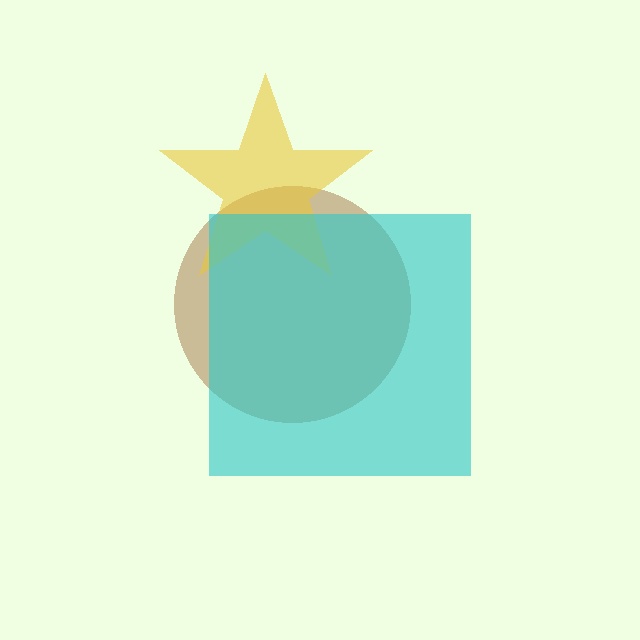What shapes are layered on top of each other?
The layered shapes are: a brown circle, a yellow star, a cyan square.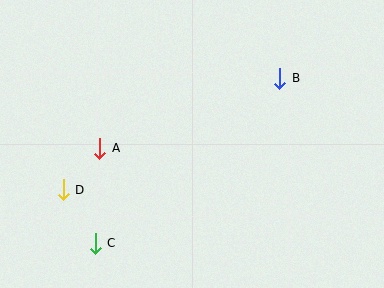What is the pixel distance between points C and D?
The distance between C and D is 63 pixels.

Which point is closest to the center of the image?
Point A at (100, 148) is closest to the center.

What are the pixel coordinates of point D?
Point D is at (63, 190).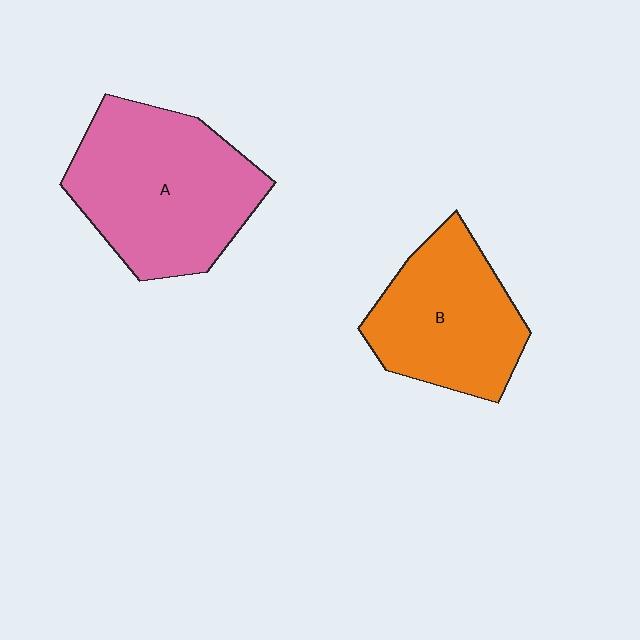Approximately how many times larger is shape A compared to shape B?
Approximately 1.3 times.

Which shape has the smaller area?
Shape B (orange).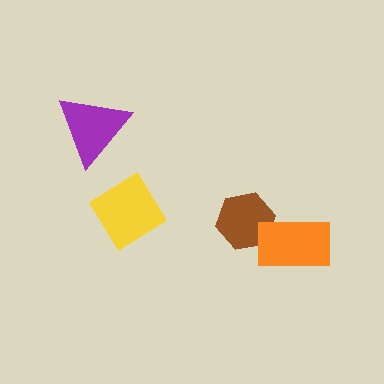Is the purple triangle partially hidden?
No, no other shape covers it.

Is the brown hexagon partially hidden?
Yes, it is partially covered by another shape.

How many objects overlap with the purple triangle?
0 objects overlap with the purple triangle.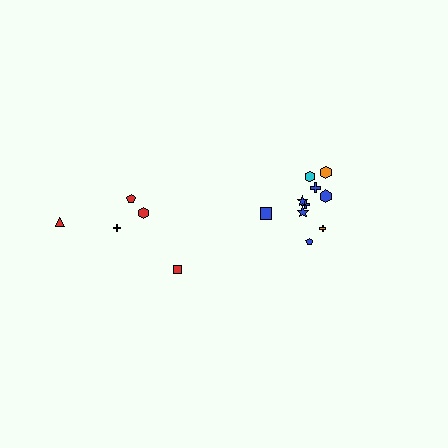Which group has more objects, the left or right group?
The right group.